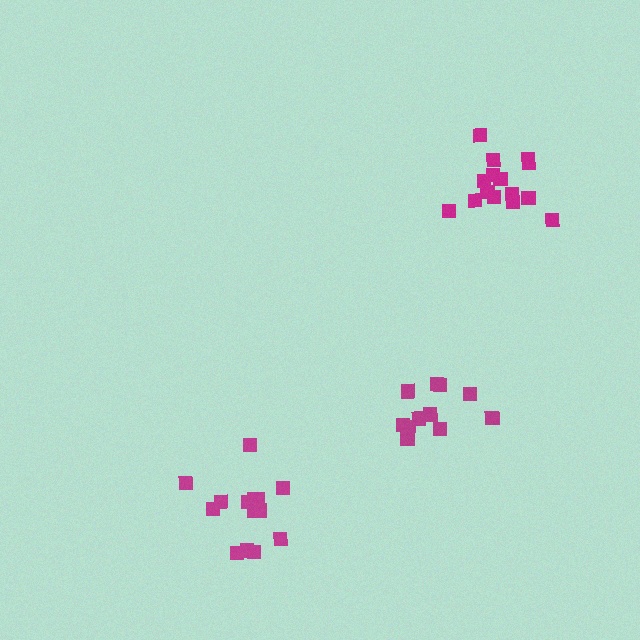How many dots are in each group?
Group 1: 11 dots, Group 2: 15 dots, Group 3: 14 dots (40 total).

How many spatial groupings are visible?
There are 3 spatial groupings.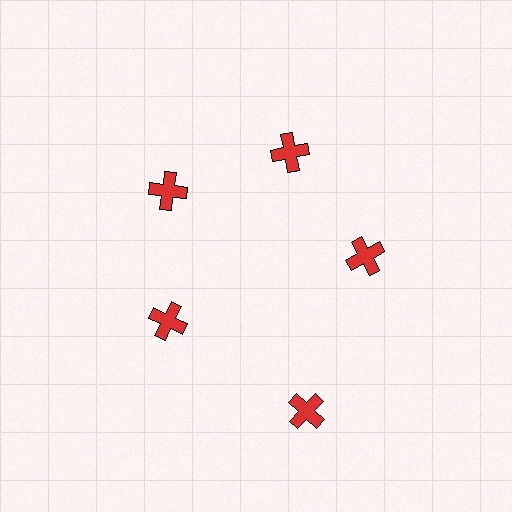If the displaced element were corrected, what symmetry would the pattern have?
It would have 5-fold rotational symmetry — the pattern would map onto itself every 72 degrees.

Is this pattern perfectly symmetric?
No. The 5 red crosses are arranged in a ring, but one element near the 5 o'clock position is pushed outward from the center, breaking the 5-fold rotational symmetry.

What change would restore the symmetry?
The symmetry would be restored by moving it inward, back onto the ring so that all 5 crosses sit at equal angles and equal distance from the center.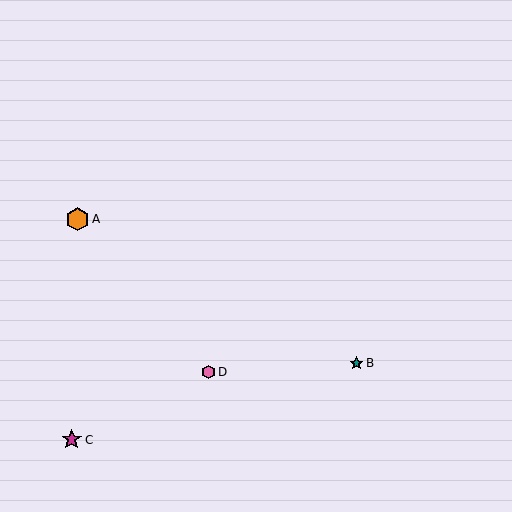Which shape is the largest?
The orange hexagon (labeled A) is the largest.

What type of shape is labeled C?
Shape C is a magenta star.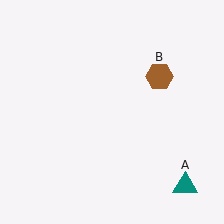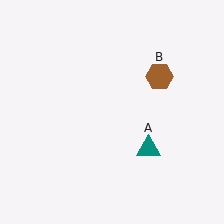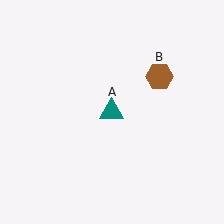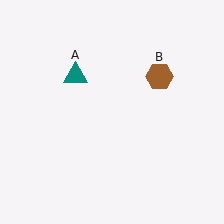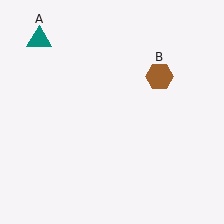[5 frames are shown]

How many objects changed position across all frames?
1 object changed position: teal triangle (object A).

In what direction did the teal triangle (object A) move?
The teal triangle (object A) moved up and to the left.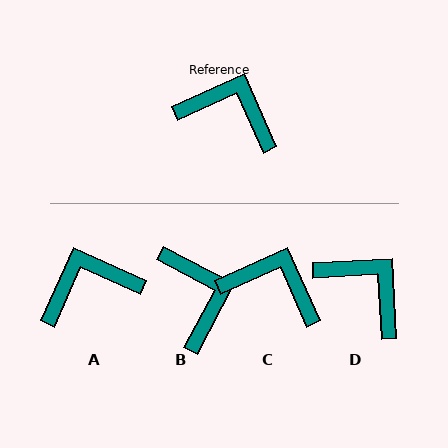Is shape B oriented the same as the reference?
No, it is off by about 52 degrees.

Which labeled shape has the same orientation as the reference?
C.